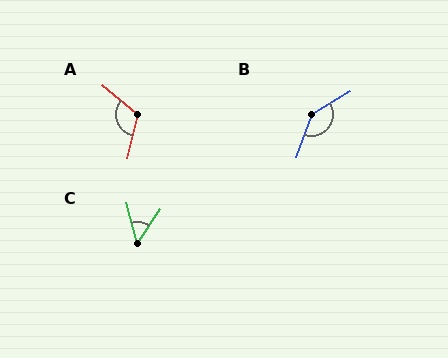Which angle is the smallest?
C, at approximately 48 degrees.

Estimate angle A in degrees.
Approximately 116 degrees.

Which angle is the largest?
B, at approximately 141 degrees.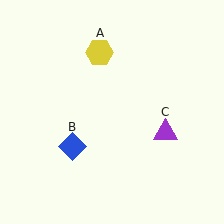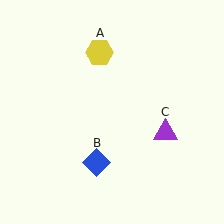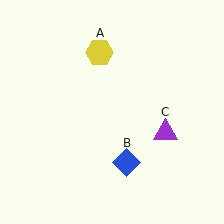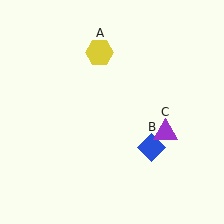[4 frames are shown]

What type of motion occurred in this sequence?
The blue diamond (object B) rotated counterclockwise around the center of the scene.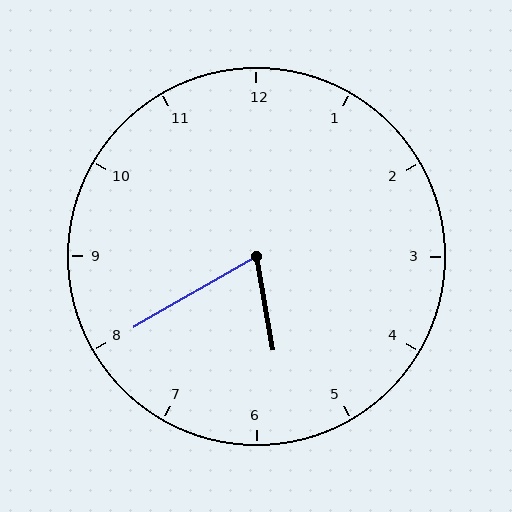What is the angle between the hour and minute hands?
Approximately 70 degrees.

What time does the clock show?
5:40.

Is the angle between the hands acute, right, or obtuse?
It is acute.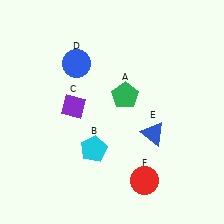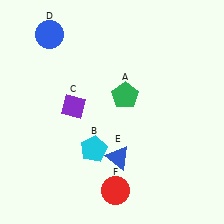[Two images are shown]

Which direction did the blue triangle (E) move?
The blue triangle (E) moved left.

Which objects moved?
The objects that moved are: the blue circle (D), the blue triangle (E), the red circle (F).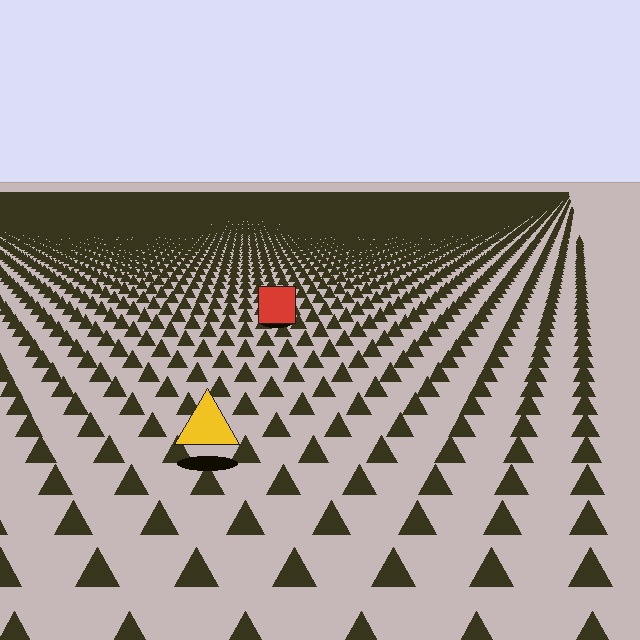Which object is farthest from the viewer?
The red square is farthest from the viewer. It appears smaller and the ground texture around it is denser.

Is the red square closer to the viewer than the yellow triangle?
No. The yellow triangle is closer — you can tell from the texture gradient: the ground texture is coarser near it.